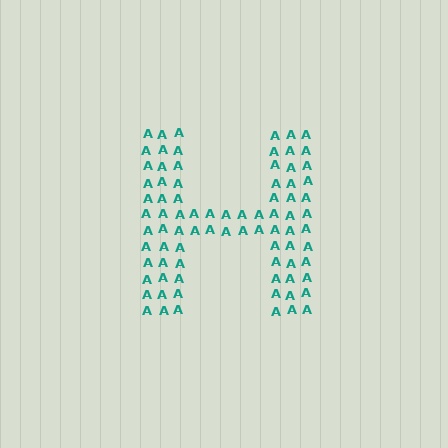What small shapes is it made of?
It is made of small letter A's.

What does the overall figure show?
The overall figure shows the letter H.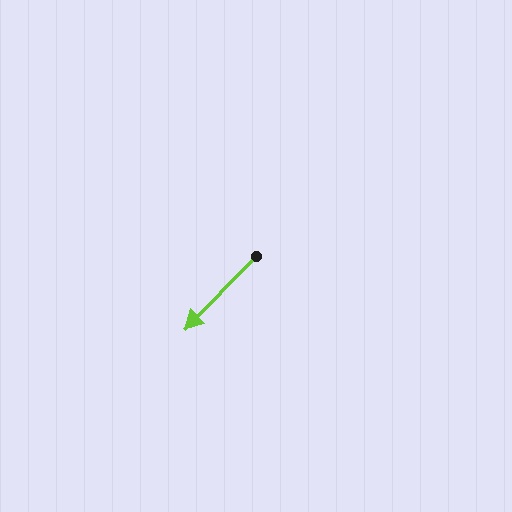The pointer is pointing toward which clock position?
Roughly 7 o'clock.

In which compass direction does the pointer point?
Southwest.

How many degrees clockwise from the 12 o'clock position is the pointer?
Approximately 224 degrees.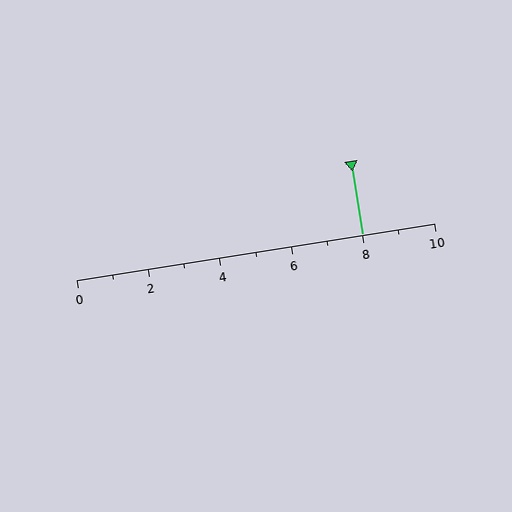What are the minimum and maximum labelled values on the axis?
The axis runs from 0 to 10.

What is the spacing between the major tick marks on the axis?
The major ticks are spaced 2 apart.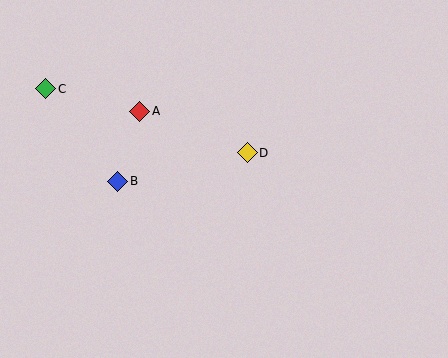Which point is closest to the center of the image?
Point D at (247, 153) is closest to the center.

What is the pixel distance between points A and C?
The distance between A and C is 97 pixels.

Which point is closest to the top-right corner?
Point D is closest to the top-right corner.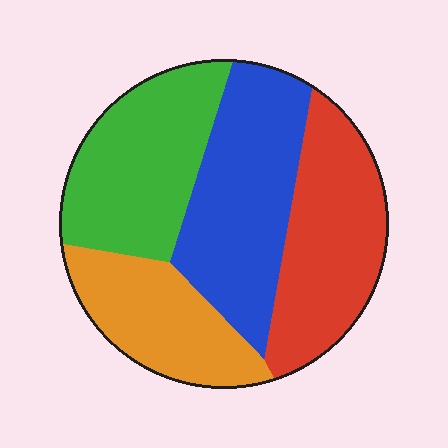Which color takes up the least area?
Orange, at roughly 20%.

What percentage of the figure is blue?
Blue takes up about one quarter (1/4) of the figure.